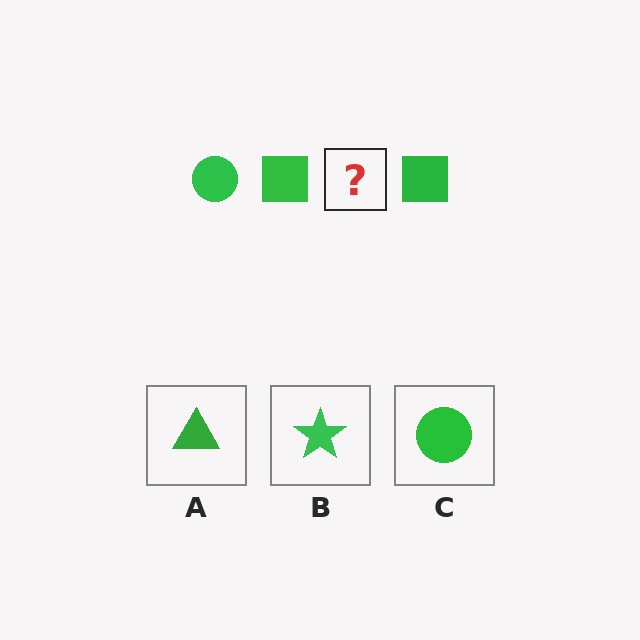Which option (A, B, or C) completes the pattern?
C.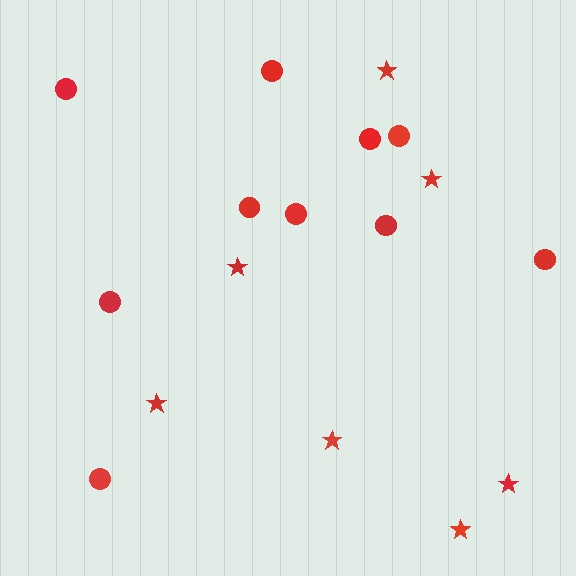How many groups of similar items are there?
There are 2 groups: one group of circles (10) and one group of stars (7).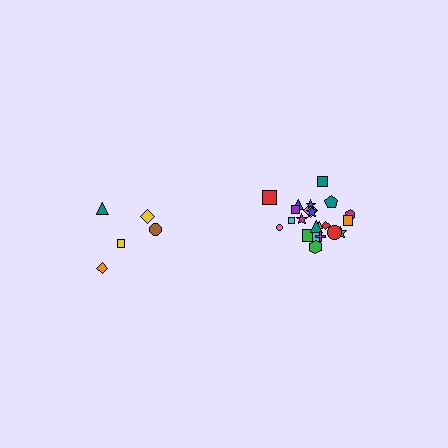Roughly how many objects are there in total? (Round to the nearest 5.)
Roughly 25 objects in total.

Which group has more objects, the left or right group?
The right group.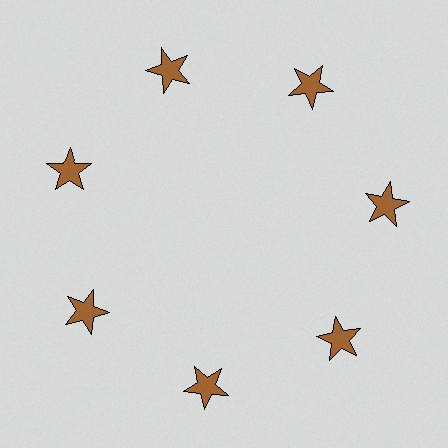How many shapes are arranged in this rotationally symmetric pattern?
There are 7 shapes, arranged in 7 groups of 1.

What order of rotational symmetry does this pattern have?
This pattern has 7-fold rotational symmetry.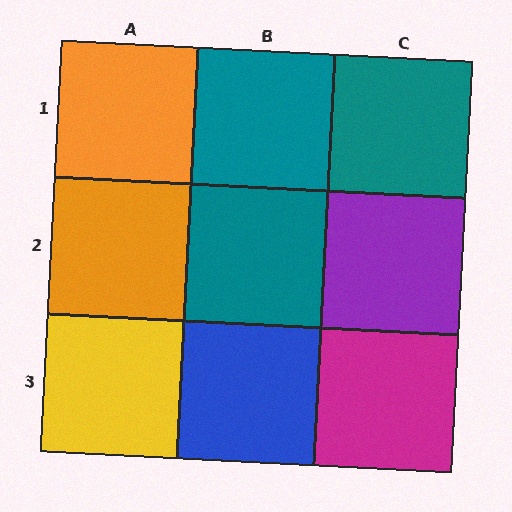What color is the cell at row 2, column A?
Orange.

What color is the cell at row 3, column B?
Blue.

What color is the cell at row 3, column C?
Magenta.